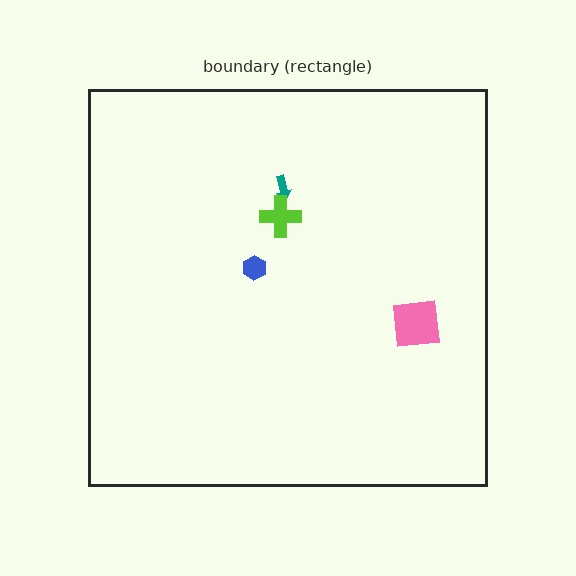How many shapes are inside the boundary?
4 inside, 0 outside.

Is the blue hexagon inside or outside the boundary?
Inside.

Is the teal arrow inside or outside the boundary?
Inside.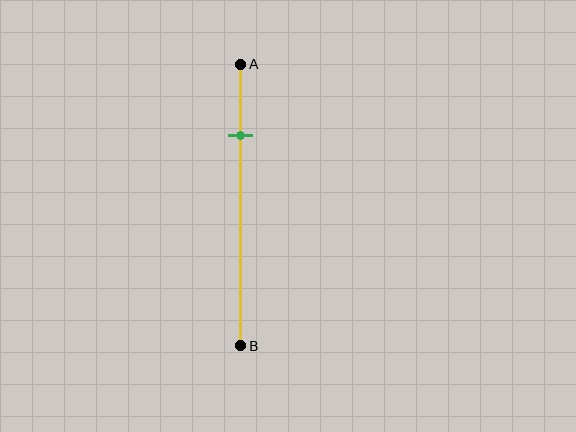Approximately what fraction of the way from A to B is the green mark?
The green mark is approximately 25% of the way from A to B.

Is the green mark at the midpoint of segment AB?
No, the mark is at about 25% from A, not at the 50% midpoint.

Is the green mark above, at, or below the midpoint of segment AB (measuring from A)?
The green mark is above the midpoint of segment AB.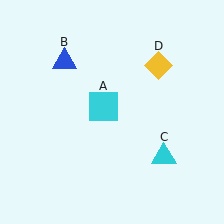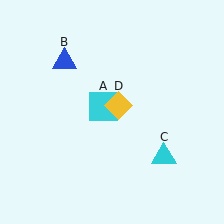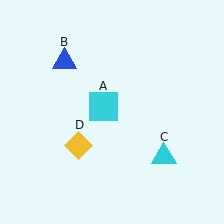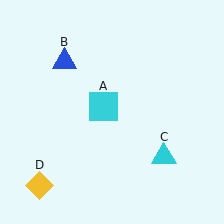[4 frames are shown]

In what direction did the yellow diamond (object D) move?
The yellow diamond (object D) moved down and to the left.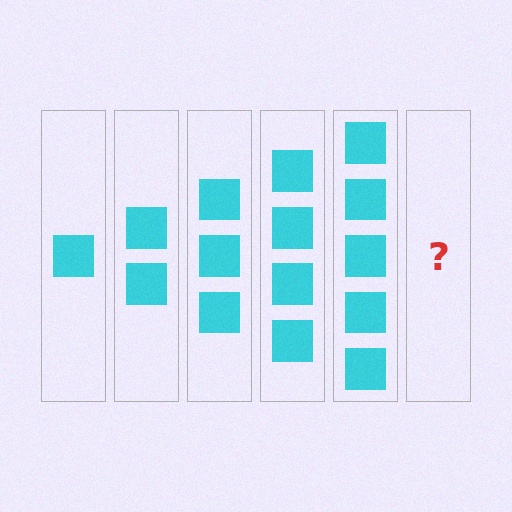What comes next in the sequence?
The next element should be 6 squares.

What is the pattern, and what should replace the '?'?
The pattern is that each step adds one more square. The '?' should be 6 squares.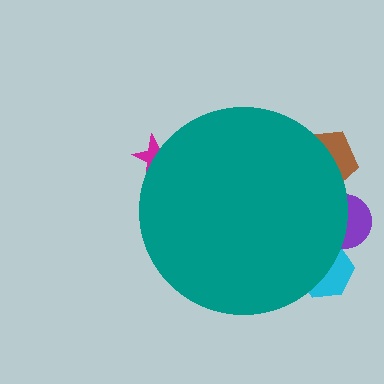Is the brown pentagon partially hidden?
Yes, the brown pentagon is partially hidden behind the teal circle.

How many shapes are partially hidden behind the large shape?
4 shapes are partially hidden.